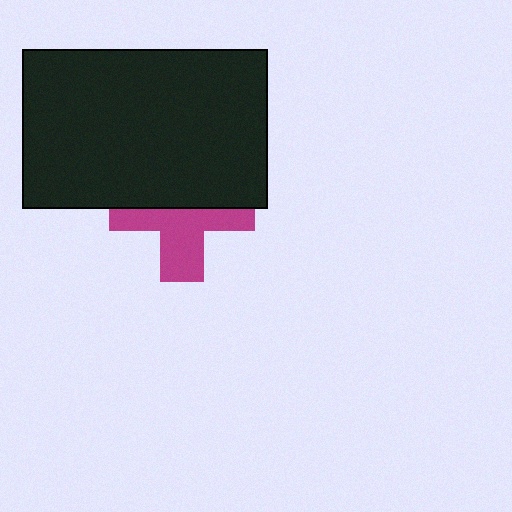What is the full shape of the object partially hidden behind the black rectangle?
The partially hidden object is a magenta cross.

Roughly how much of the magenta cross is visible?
About half of it is visible (roughly 50%).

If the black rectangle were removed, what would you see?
You would see the complete magenta cross.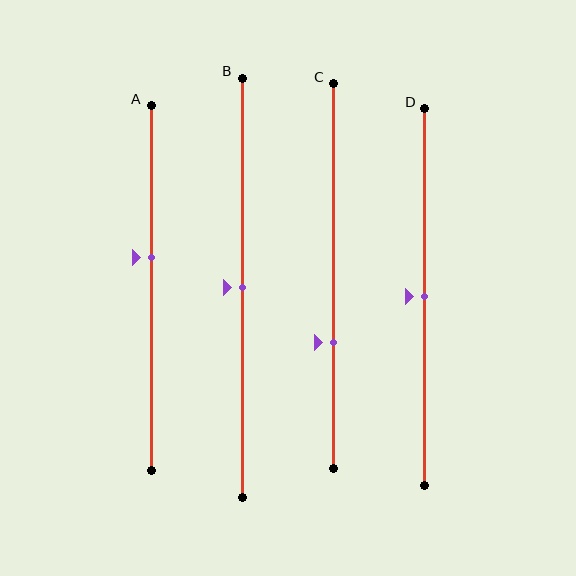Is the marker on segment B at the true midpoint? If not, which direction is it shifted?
Yes, the marker on segment B is at the true midpoint.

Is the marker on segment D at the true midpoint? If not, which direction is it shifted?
Yes, the marker on segment D is at the true midpoint.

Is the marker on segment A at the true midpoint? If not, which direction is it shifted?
No, the marker on segment A is shifted upward by about 8% of the segment length.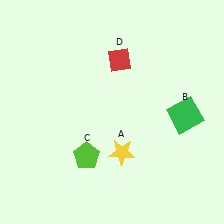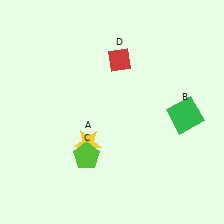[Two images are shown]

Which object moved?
The yellow star (A) moved left.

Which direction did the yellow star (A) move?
The yellow star (A) moved left.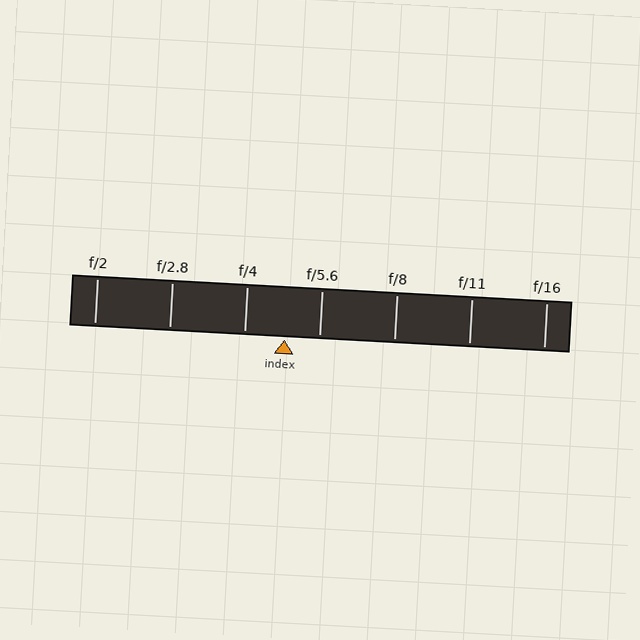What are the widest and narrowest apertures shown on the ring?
The widest aperture shown is f/2 and the narrowest is f/16.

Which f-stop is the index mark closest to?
The index mark is closest to f/5.6.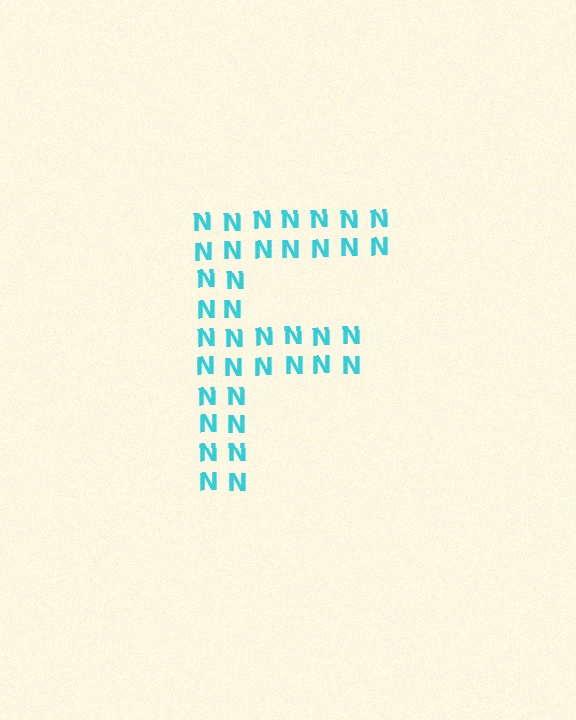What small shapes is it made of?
It is made of small letter N's.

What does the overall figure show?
The overall figure shows the letter F.